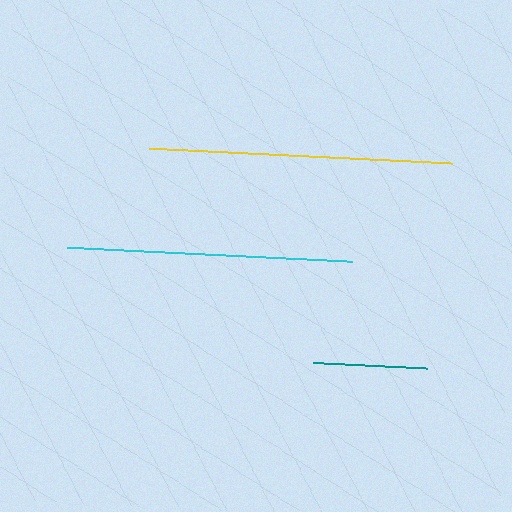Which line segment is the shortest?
The teal line is the shortest at approximately 115 pixels.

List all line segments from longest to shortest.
From longest to shortest: yellow, cyan, teal.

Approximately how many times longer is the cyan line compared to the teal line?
The cyan line is approximately 2.5 times the length of the teal line.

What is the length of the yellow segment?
The yellow segment is approximately 303 pixels long.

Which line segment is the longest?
The yellow line is the longest at approximately 303 pixels.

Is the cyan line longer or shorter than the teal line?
The cyan line is longer than the teal line.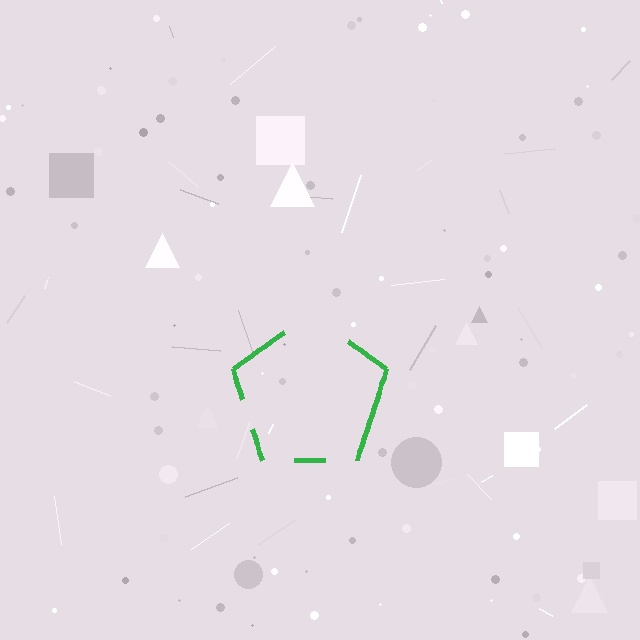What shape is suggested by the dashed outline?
The dashed outline suggests a pentagon.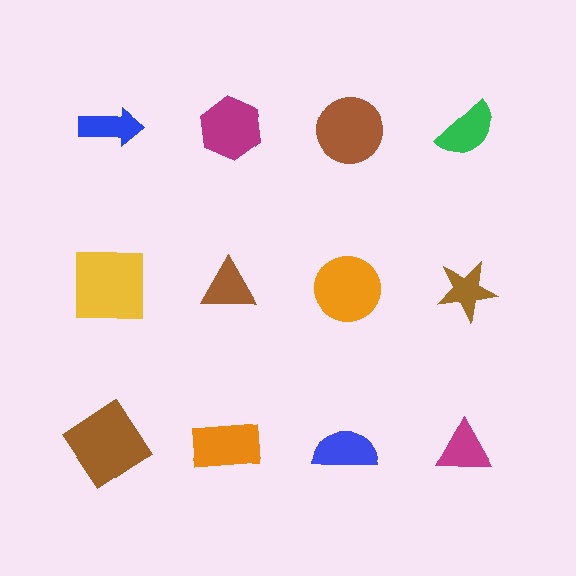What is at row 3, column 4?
A magenta triangle.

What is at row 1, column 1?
A blue arrow.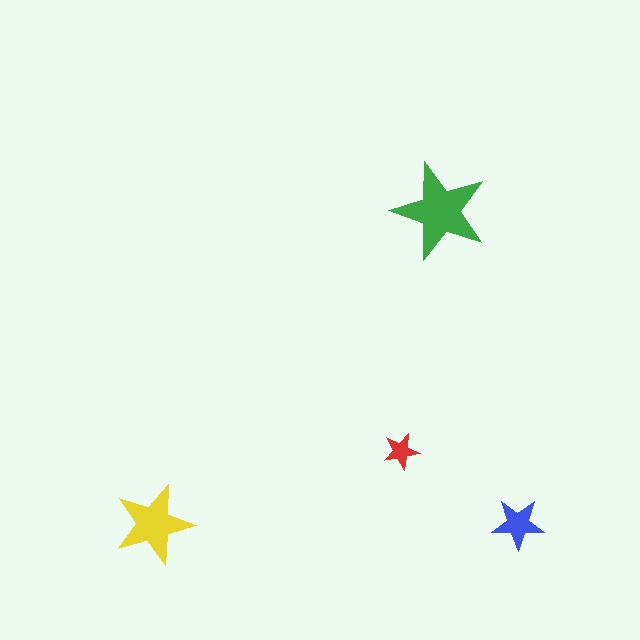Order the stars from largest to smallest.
the green one, the yellow one, the blue one, the red one.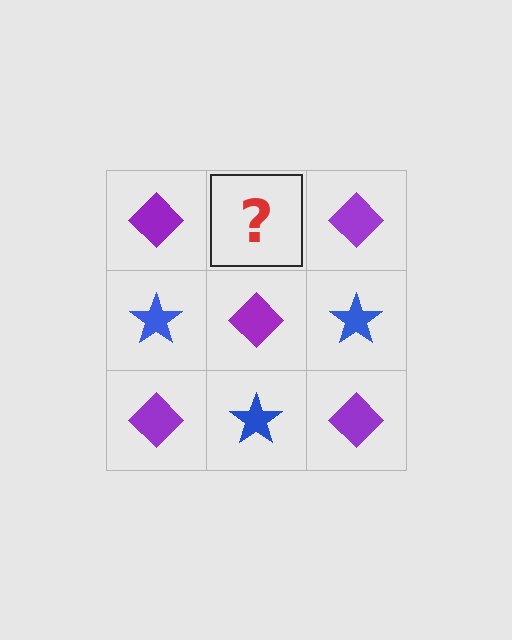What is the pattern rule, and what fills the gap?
The rule is that it alternates purple diamond and blue star in a checkerboard pattern. The gap should be filled with a blue star.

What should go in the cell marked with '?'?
The missing cell should contain a blue star.